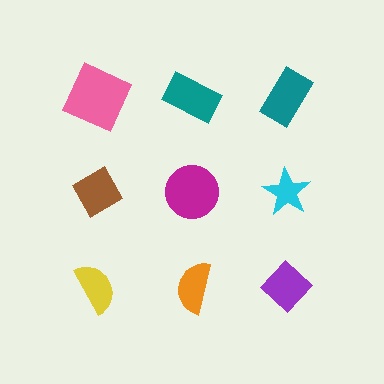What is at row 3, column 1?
A yellow semicircle.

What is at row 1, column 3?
A teal rectangle.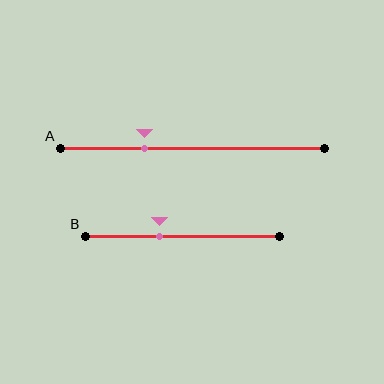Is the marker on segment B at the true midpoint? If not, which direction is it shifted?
No, the marker on segment B is shifted to the left by about 12% of the segment length.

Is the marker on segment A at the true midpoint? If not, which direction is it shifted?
No, the marker on segment A is shifted to the left by about 18% of the segment length.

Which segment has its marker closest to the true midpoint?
Segment B has its marker closest to the true midpoint.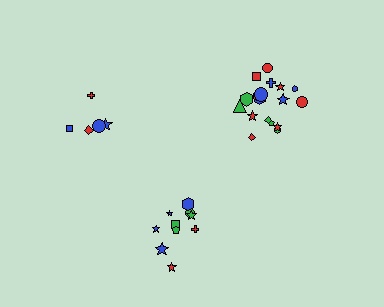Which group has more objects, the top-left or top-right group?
The top-right group.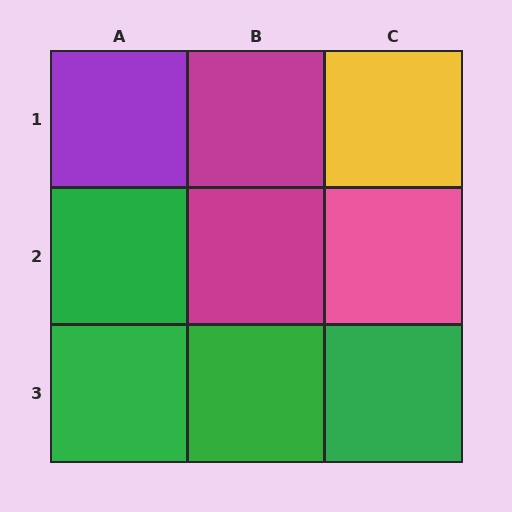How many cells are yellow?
1 cell is yellow.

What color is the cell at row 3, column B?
Green.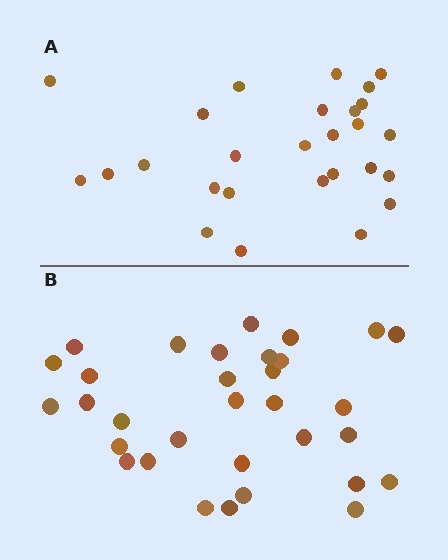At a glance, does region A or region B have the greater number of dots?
Region B (the bottom region) has more dots.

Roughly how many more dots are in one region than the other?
Region B has about 5 more dots than region A.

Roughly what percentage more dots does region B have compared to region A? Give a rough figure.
About 20% more.